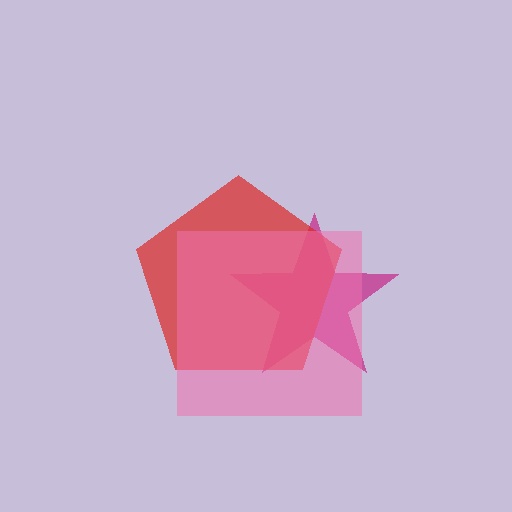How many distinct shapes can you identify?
There are 3 distinct shapes: a magenta star, a red pentagon, a pink square.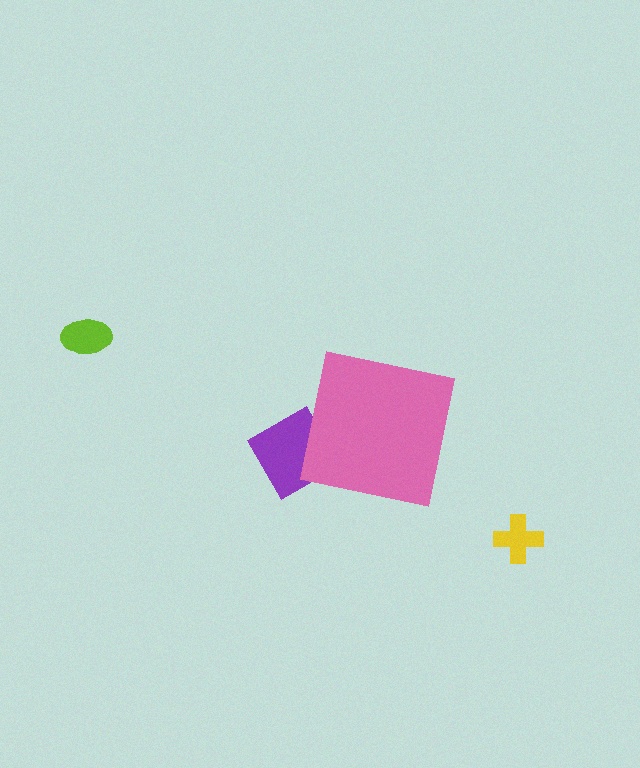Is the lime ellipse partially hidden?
No, the lime ellipse is fully visible.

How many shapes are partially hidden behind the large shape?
1 shape is partially hidden.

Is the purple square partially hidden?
Yes, the purple square is partially hidden behind the pink square.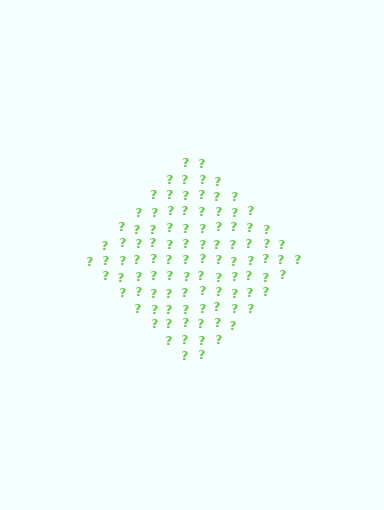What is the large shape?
The large shape is a diamond.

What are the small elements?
The small elements are question marks.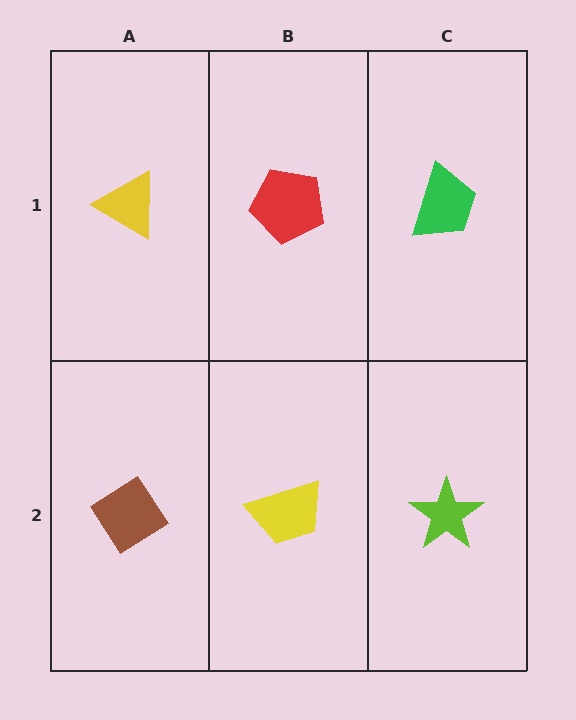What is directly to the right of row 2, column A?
A yellow trapezoid.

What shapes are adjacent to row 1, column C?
A lime star (row 2, column C), a red pentagon (row 1, column B).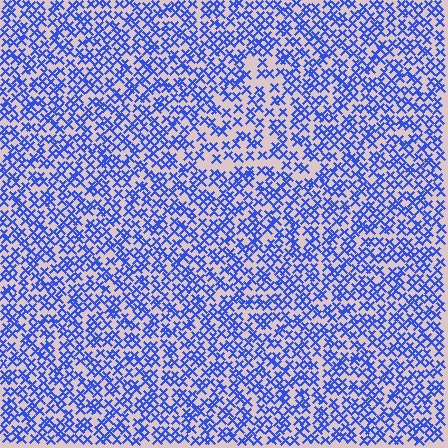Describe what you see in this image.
The image contains small blue elements arranged at two different densities. A triangle-shaped region is visible where the elements are less densely packed than the surrounding area.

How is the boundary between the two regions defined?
The boundary is defined by a change in element density (approximately 1.5x ratio). All elements are the same color, size, and shape.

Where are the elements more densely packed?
The elements are more densely packed outside the triangle boundary.